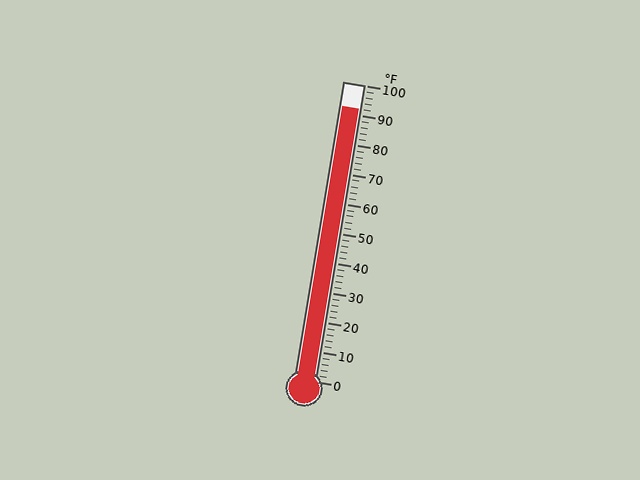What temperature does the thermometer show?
The thermometer shows approximately 92°F.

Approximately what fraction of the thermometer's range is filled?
The thermometer is filled to approximately 90% of its range.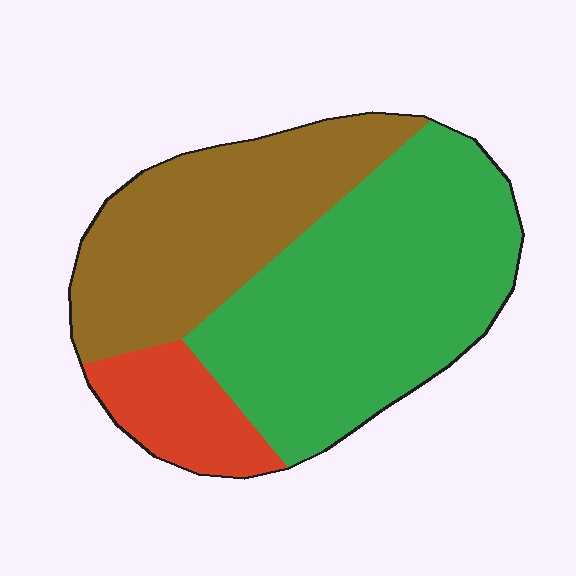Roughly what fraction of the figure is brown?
Brown takes up about one third (1/3) of the figure.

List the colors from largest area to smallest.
From largest to smallest: green, brown, red.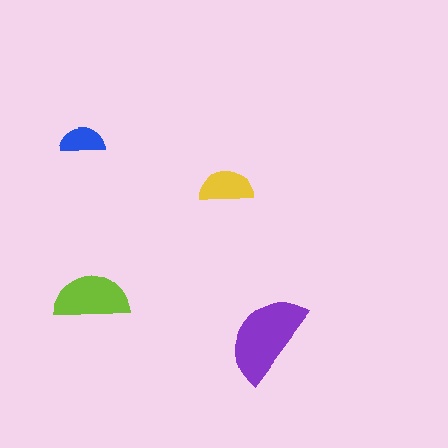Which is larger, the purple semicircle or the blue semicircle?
The purple one.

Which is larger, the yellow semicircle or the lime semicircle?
The lime one.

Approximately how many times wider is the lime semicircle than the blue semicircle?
About 1.5 times wider.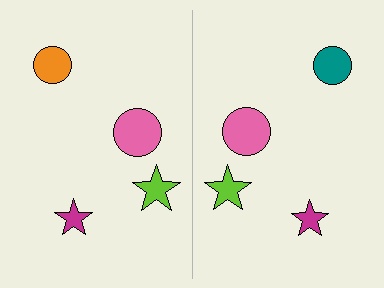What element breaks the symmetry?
The teal circle on the right side breaks the symmetry — its mirror counterpart is orange.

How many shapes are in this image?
There are 8 shapes in this image.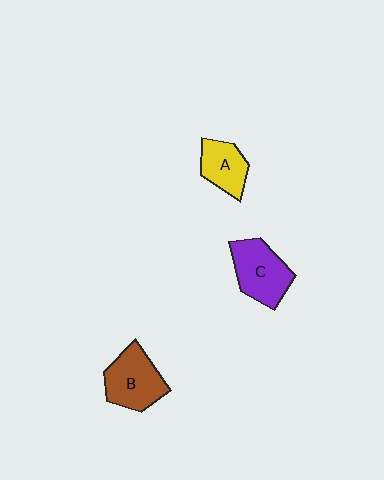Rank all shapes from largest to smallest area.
From largest to smallest: C (purple), B (brown), A (yellow).